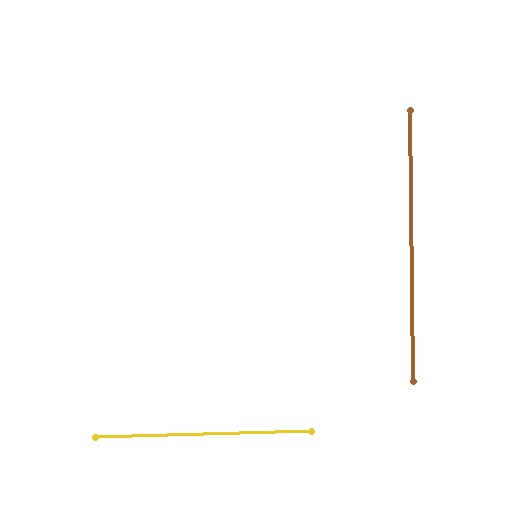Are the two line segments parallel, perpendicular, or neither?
Perpendicular — they meet at approximately 89°.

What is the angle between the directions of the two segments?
Approximately 89 degrees.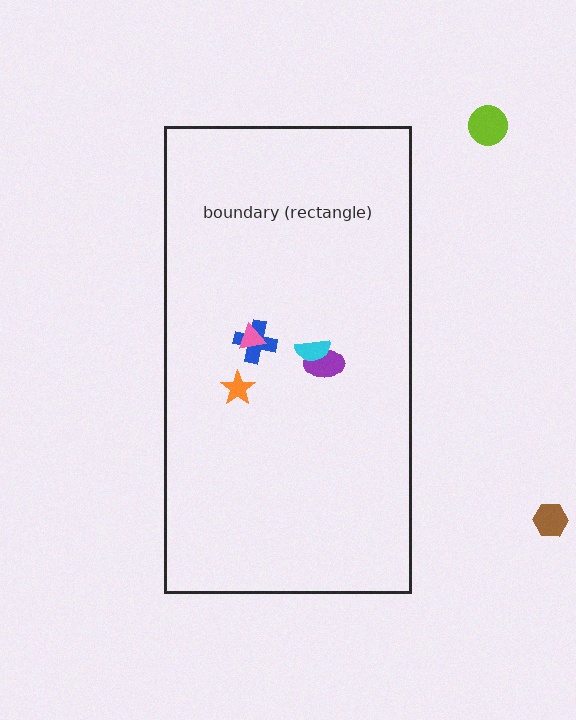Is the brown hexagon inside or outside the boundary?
Outside.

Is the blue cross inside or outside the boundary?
Inside.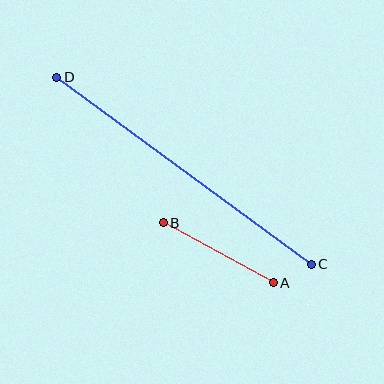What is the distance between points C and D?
The distance is approximately 316 pixels.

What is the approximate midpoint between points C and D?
The midpoint is at approximately (184, 171) pixels.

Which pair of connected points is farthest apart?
Points C and D are farthest apart.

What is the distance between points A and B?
The distance is approximately 125 pixels.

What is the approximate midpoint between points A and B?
The midpoint is at approximately (218, 253) pixels.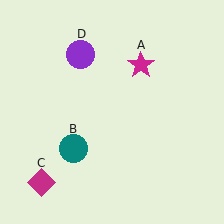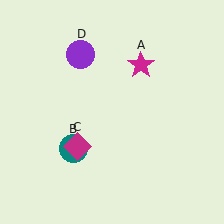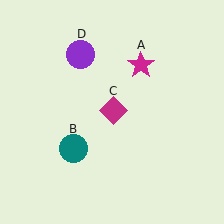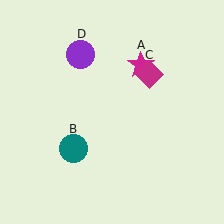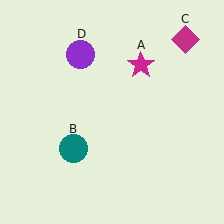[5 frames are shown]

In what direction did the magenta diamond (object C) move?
The magenta diamond (object C) moved up and to the right.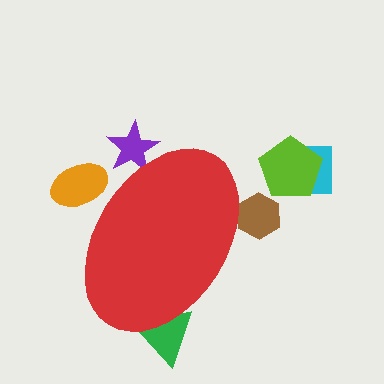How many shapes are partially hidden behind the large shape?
4 shapes are partially hidden.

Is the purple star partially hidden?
Yes, the purple star is partially hidden behind the red ellipse.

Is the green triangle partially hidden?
Yes, the green triangle is partially hidden behind the red ellipse.